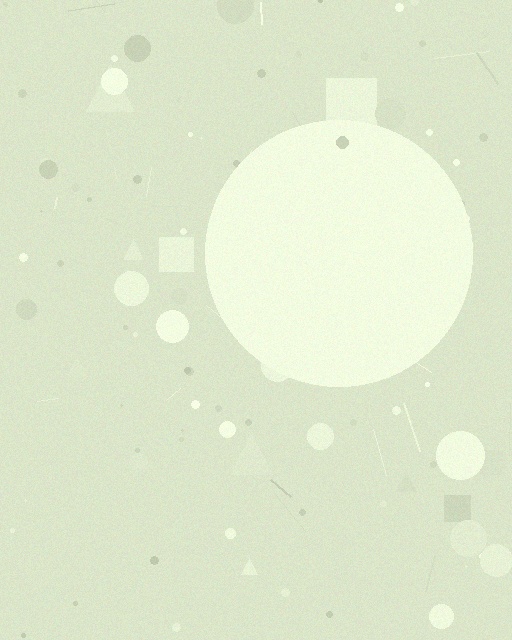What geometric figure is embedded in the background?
A circle is embedded in the background.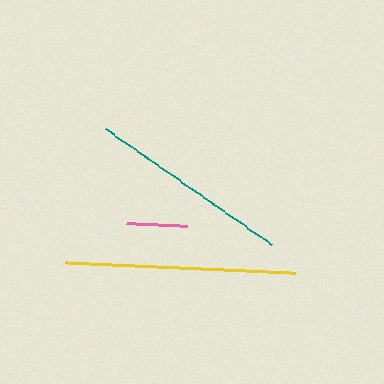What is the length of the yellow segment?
The yellow segment is approximately 231 pixels long.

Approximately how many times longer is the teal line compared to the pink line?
The teal line is approximately 3.3 times the length of the pink line.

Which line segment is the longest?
The yellow line is the longest at approximately 231 pixels.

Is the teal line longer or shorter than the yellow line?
The yellow line is longer than the teal line.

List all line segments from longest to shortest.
From longest to shortest: yellow, teal, pink.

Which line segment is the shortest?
The pink line is the shortest at approximately 61 pixels.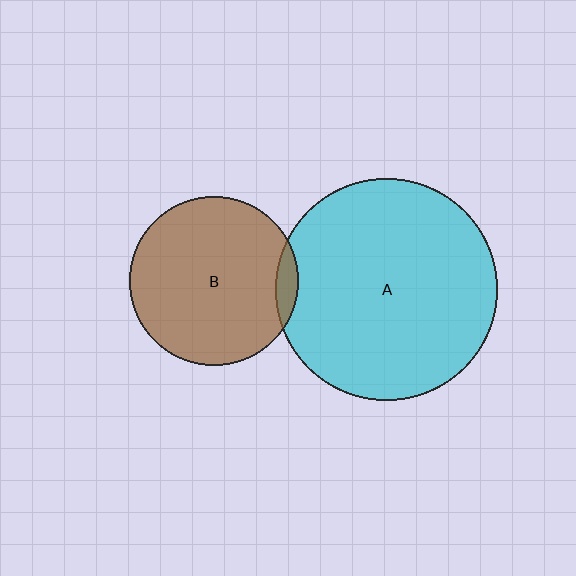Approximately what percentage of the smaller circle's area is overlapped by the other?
Approximately 5%.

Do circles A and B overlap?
Yes.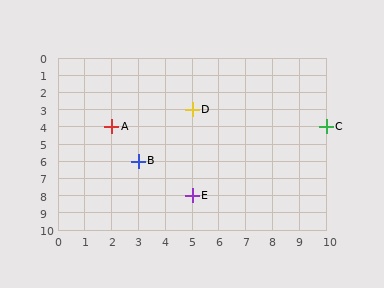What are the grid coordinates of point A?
Point A is at grid coordinates (2, 4).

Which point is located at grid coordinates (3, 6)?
Point B is at (3, 6).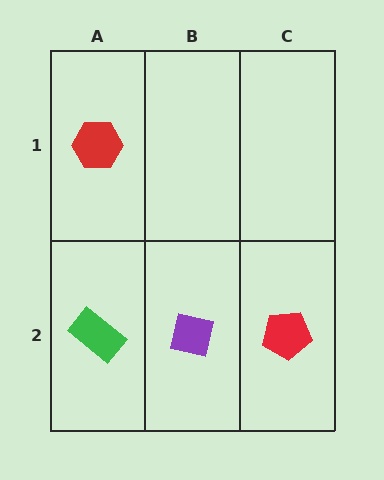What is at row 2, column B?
A purple square.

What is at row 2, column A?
A green rectangle.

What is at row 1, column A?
A red hexagon.